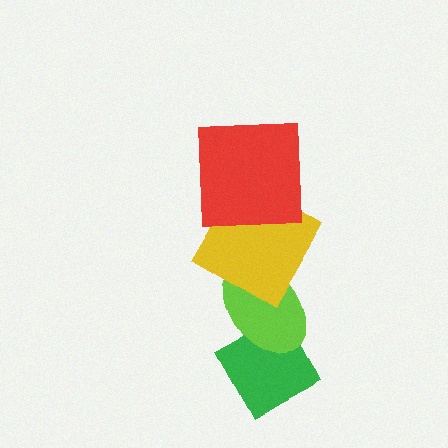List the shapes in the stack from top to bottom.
From top to bottom: the red square, the yellow diamond, the lime ellipse, the green diamond.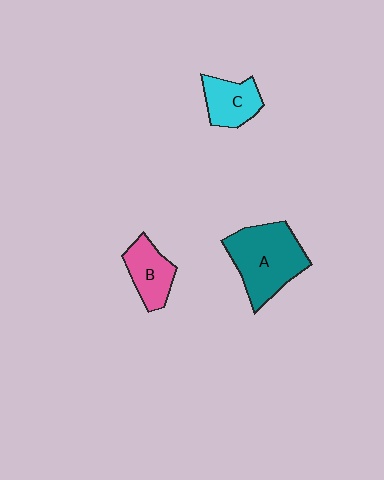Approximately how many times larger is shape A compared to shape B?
Approximately 1.9 times.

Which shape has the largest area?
Shape A (teal).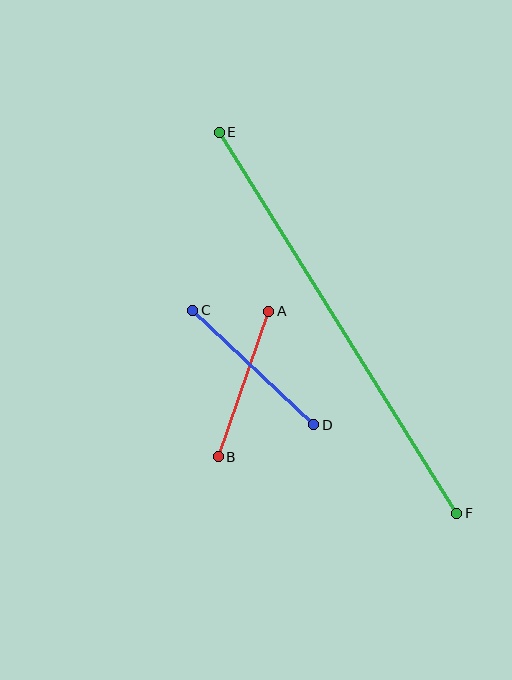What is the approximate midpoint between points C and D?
The midpoint is at approximately (253, 367) pixels.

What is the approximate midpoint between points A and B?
The midpoint is at approximately (244, 384) pixels.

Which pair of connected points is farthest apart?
Points E and F are farthest apart.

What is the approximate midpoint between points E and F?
The midpoint is at approximately (338, 323) pixels.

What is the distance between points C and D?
The distance is approximately 167 pixels.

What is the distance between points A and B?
The distance is approximately 154 pixels.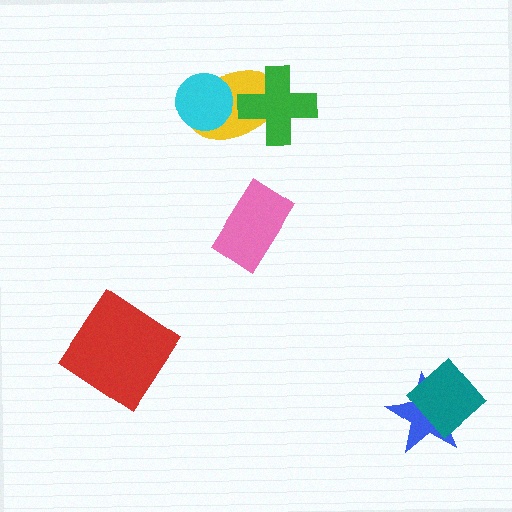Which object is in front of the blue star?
The teal diamond is in front of the blue star.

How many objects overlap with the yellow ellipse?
2 objects overlap with the yellow ellipse.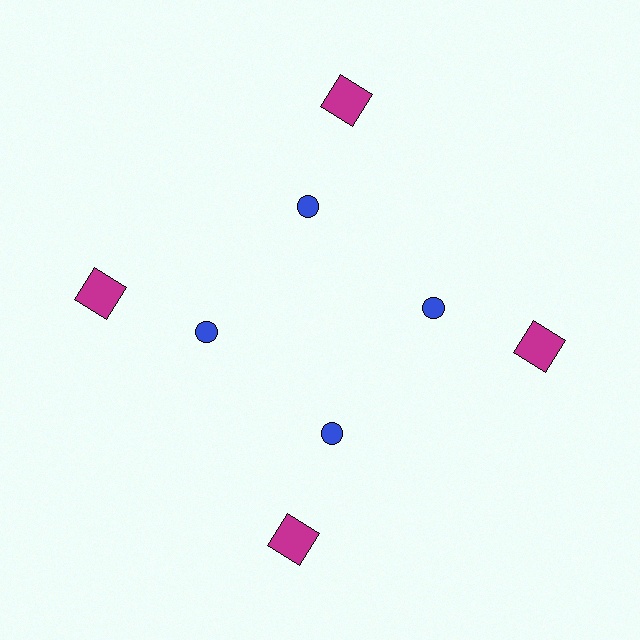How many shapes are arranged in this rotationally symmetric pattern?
There are 8 shapes, arranged in 4 groups of 2.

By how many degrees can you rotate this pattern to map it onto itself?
The pattern maps onto itself every 90 degrees of rotation.